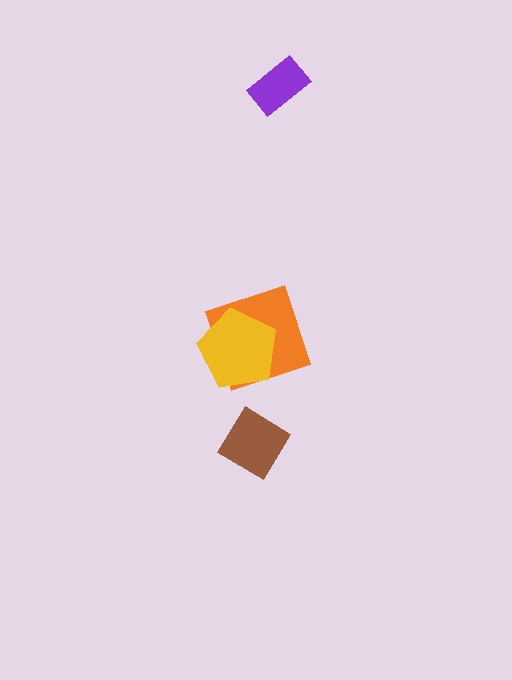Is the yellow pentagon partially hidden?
No, no other shape covers it.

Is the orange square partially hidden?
Yes, it is partially covered by another shape.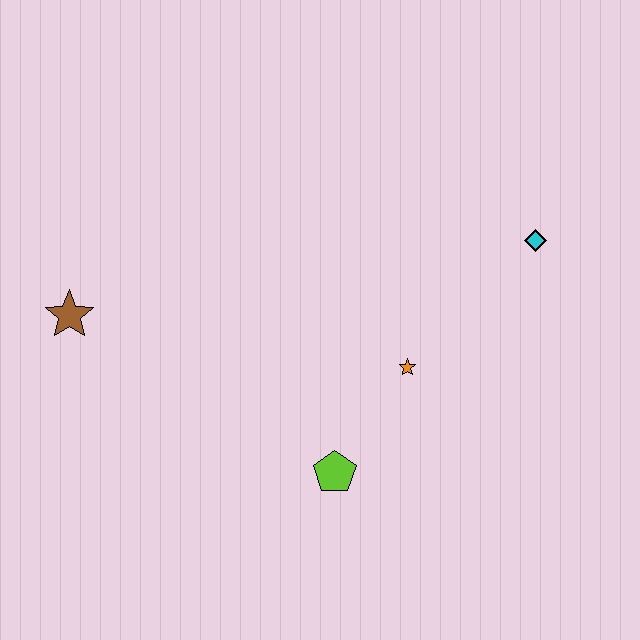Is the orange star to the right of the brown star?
Yes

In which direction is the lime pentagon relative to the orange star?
The lime pentagon is below the orange star.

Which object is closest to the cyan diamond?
The orange star is closest to the cyan diamond.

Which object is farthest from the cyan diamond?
The brown star is farthest from the cyan diamond.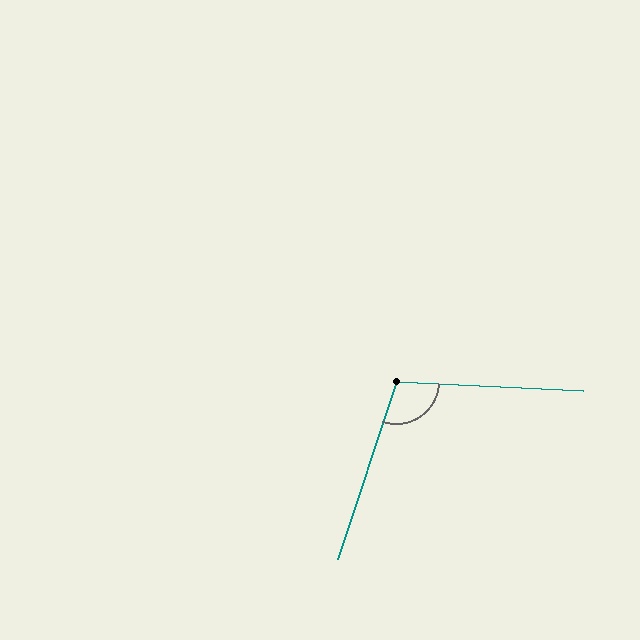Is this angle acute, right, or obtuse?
It is obtuse.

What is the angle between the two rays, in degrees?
Approximately 106 degrees.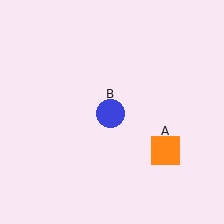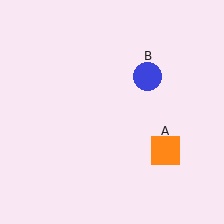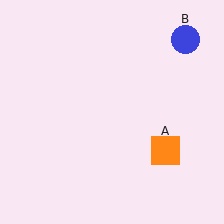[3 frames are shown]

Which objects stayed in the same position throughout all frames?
Orange square (object A) remained stationary.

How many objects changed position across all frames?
1 object changed position: blue circle (object B).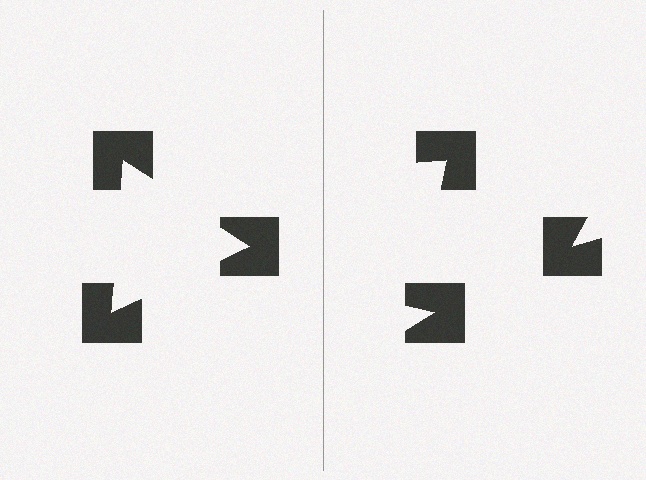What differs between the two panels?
The notched squares are positioned identically on both sides; only the wedge orientations differ. On the left they align to a triangle; on the right they are misaligned.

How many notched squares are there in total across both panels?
6 — 3 on each side.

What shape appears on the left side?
An illusory triangle.